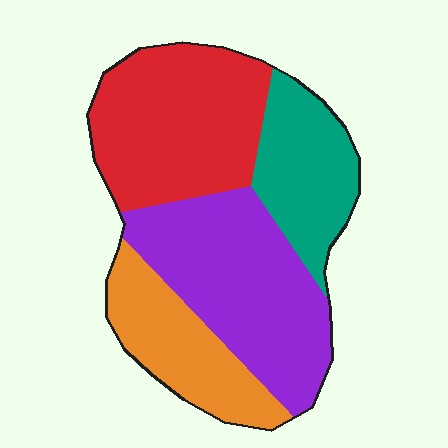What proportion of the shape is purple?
Purple covers around 35% of the shape.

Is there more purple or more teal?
Purple.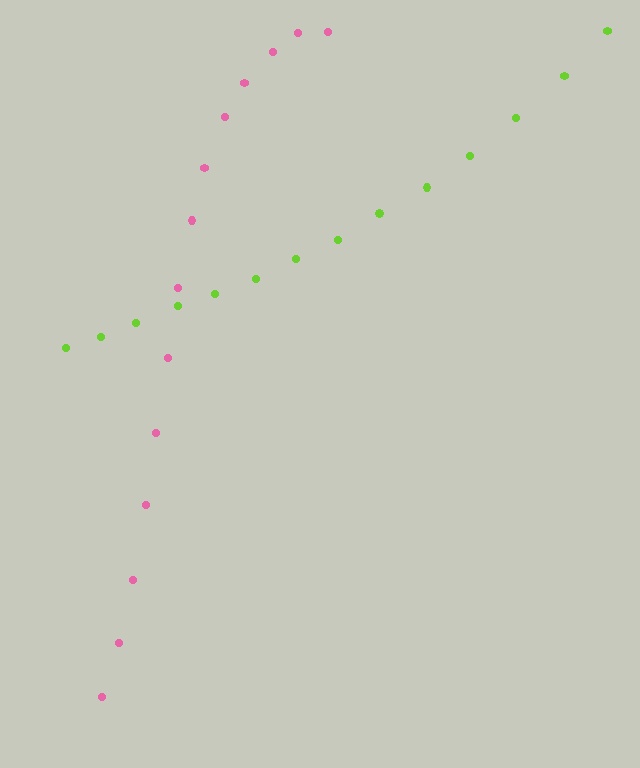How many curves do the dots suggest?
There are 2 distinct paths.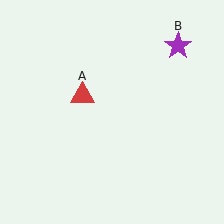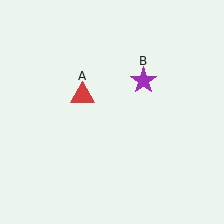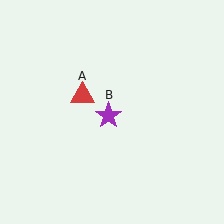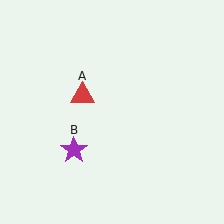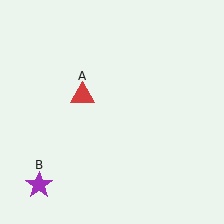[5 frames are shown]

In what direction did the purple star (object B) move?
The purple star (object B) moved down and to the left.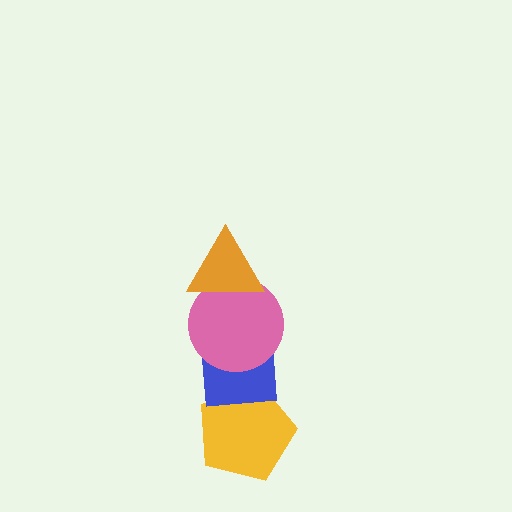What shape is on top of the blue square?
The pink circle is on top of the blue square.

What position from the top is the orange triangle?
The orange triangle is 1st from the top.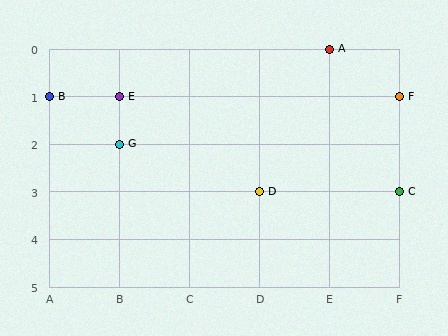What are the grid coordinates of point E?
Point E is at grid coordinates (B, 1).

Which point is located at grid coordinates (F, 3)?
Point C is at (F, 3).